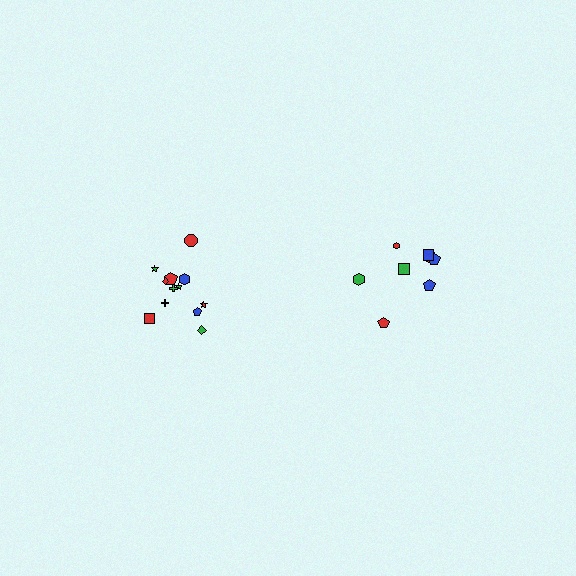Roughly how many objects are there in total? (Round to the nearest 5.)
Roughly 20 objects in total.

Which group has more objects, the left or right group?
The left group.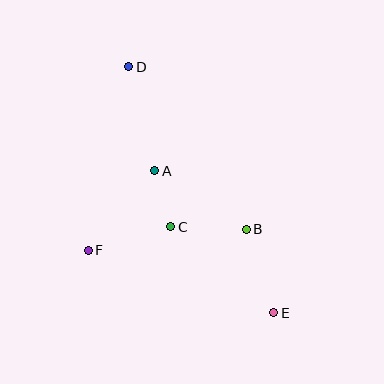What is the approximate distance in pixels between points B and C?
The distance between B and C is approximately 75 pixels.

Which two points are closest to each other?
Points A and C are closest to each other.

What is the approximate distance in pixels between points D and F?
The distance between D and F is approximately 188 pixels.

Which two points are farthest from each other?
Points D and E are farthest from each other.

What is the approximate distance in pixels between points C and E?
The distance between C and E is approximately 134 pixels.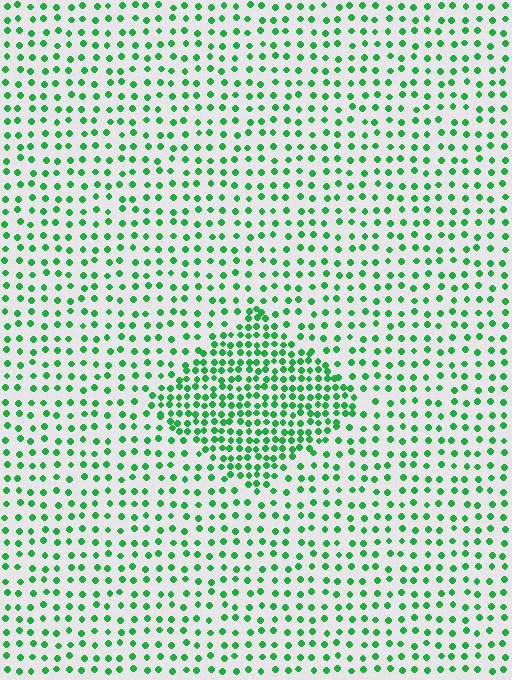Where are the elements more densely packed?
The elements are more densely packed inside the diamond boundary.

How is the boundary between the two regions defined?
The boundary is defined by a change in element density (approximately 2.1x ratio). All elements are the same color, size, and shape.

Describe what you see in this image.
The image contains small green elements arranged at two different densities. A diamond-shaped region is visible where the elements are more densely packed than the surrounding area.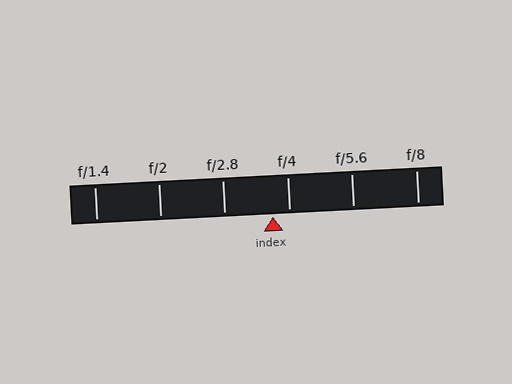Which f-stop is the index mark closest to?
The index mark is closest to f/4.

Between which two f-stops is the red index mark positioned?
The index mark is between f/2.8 and f/4.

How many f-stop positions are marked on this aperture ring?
There are 6 f-stop positions marked.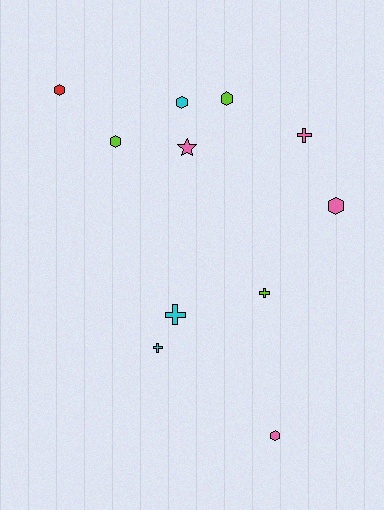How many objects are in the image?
There are 11 objects.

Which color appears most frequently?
Pink, with 4 objects.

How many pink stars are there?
There is 1 pink star.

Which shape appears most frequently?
Hexagon, with 6 objects.